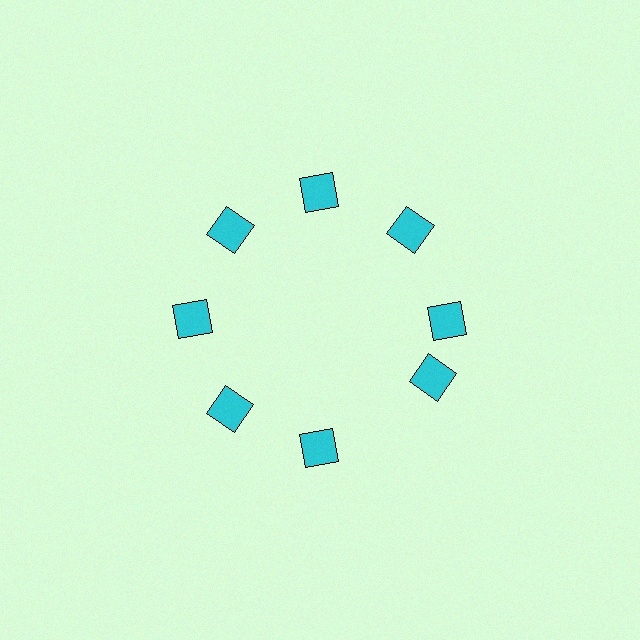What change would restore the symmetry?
The symmetry would be restored by rotating it back into even spacing with its neighbors so that all 8 diamonds sit at equal angles and equal distance from the center.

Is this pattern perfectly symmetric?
No. The 8 cyan diamonds are arranged in a ring, but one element near the 4 o'clock position is rotated out of alignment along the ring, breaking the 8-fold rotational symmetry.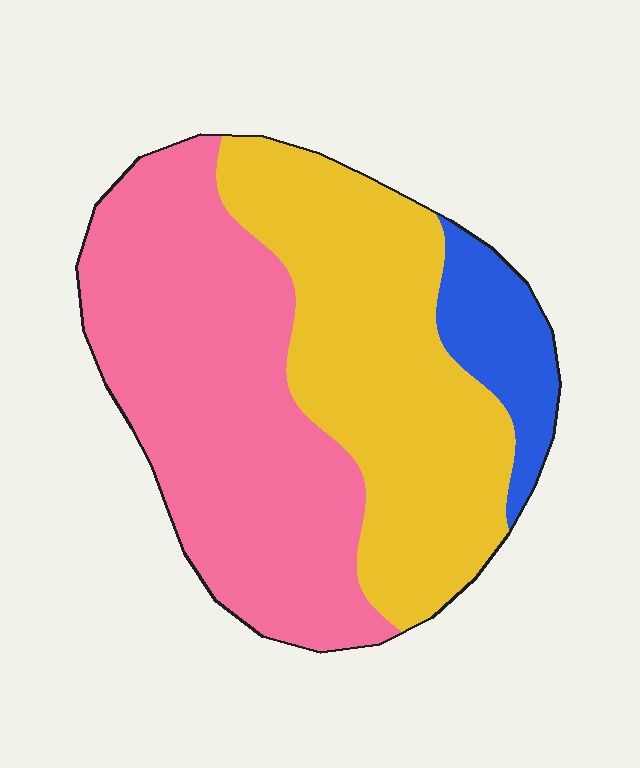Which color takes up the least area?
Blue, at roughly 10%.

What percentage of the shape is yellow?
Yellow covers about 40% of the shape.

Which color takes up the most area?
Pink, at roughly 50%.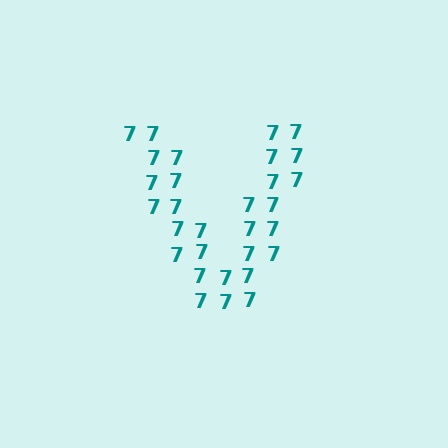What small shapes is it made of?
It is made of small digit 7's.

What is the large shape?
The large shape is the letter V.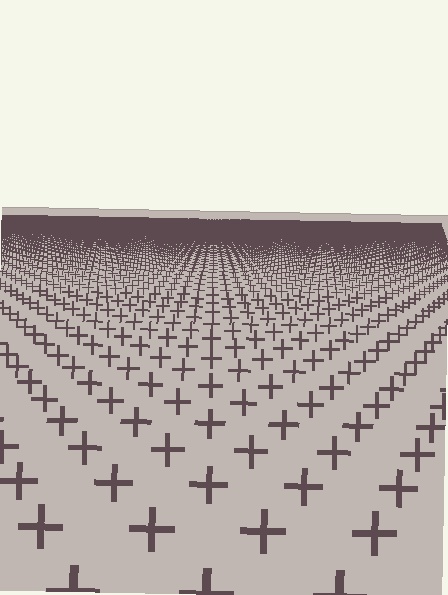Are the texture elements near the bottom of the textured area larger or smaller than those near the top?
Larger. Near the bottom, elements are closer to the viewer and appear at a bigger on-screen size.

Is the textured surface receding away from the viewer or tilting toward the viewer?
The surface is receding away from the viewer. Texture elements get smaller and denser toward the top.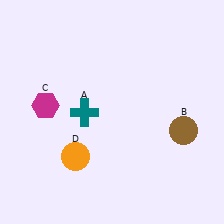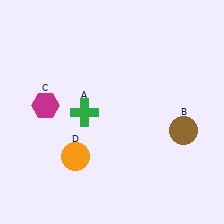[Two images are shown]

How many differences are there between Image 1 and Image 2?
There is 1 difference between the two images.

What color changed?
The cross (A) changed from teal in Image 1 to green in Image 2.